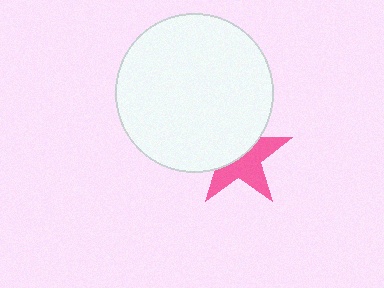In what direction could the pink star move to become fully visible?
The pink star could move toward the lower-right. That would shift it out from behind the white circle entirely.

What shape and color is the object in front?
The object in front is a white circle.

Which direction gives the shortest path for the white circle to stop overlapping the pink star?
Moving toward the upper-left gives the shortest separation.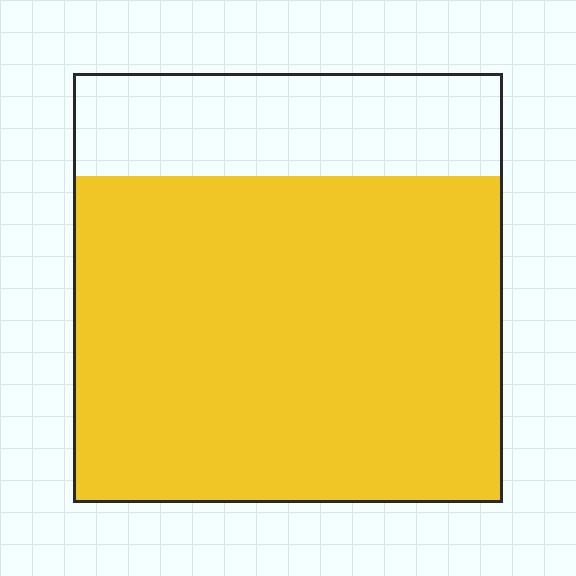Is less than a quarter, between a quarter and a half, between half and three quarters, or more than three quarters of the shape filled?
More than three quarters.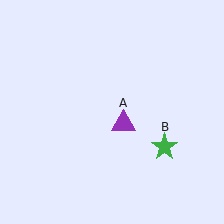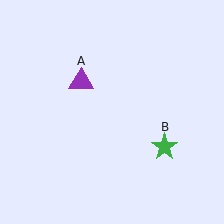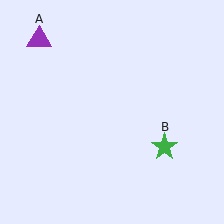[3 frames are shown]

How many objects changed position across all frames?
1 object changed position: purple triangle (object A).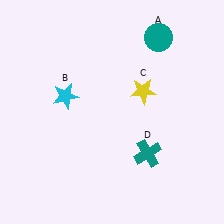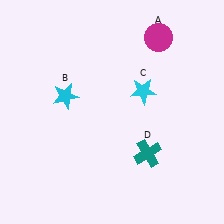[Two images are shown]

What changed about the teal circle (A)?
In Image 1, A is teal. In Image 2, it changed to magenta.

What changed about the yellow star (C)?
In Image 1, C is yellow. In Image 2, it changed to cyan.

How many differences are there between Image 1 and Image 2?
There are 2 differences between the two images.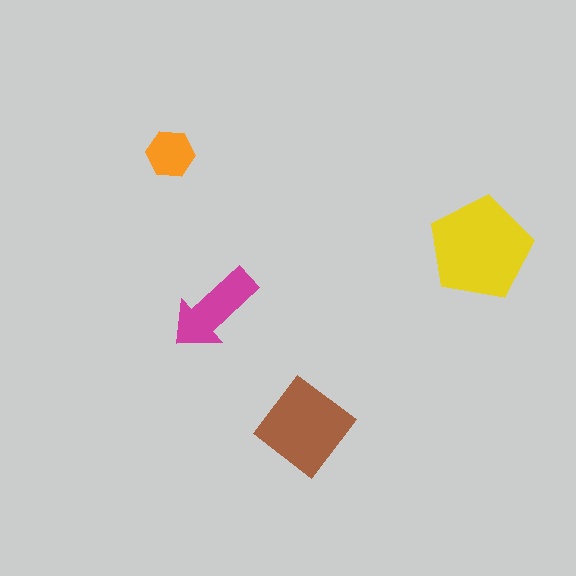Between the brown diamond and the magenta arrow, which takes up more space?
The brown diamond.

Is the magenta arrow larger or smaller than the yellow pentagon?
Smaller.